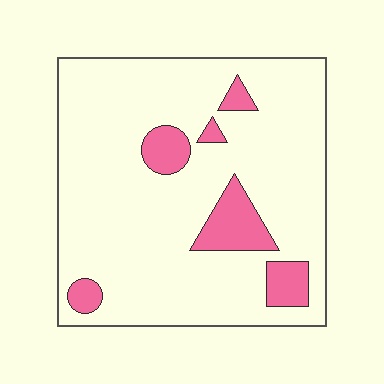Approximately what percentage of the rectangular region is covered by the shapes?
Approximately 15%.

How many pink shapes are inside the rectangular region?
6.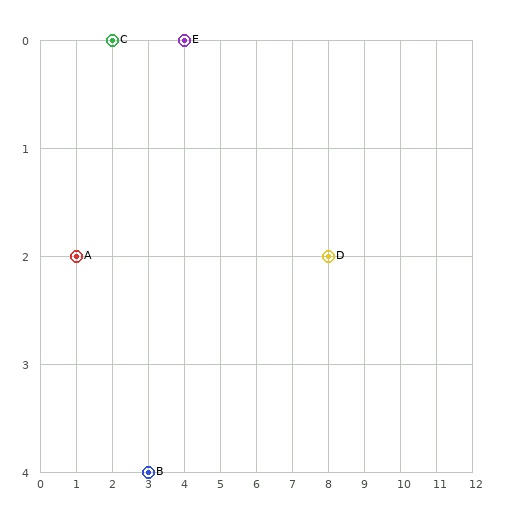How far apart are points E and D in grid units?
Points E and D are 4 columns and 2 rows apart (about 4.5 grid units diagonally).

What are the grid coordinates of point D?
Point D is at grid coordinates (8, 2).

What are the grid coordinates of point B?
Point B is at grid coordinates (3, 4).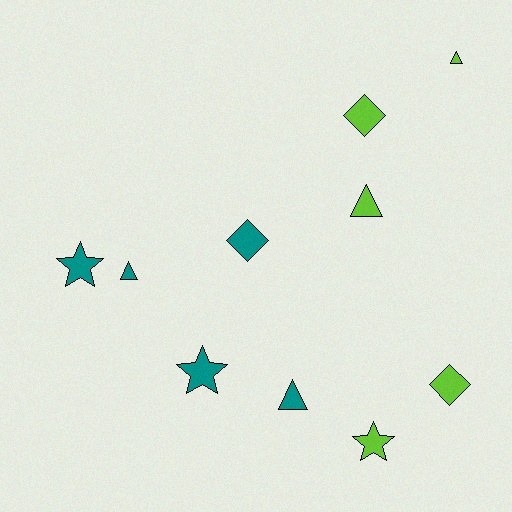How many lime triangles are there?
There are 2 lime triangles.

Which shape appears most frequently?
Triangle, with 4 objects.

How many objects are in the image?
There are 10 objects.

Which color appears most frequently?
Lime, with 5 objects.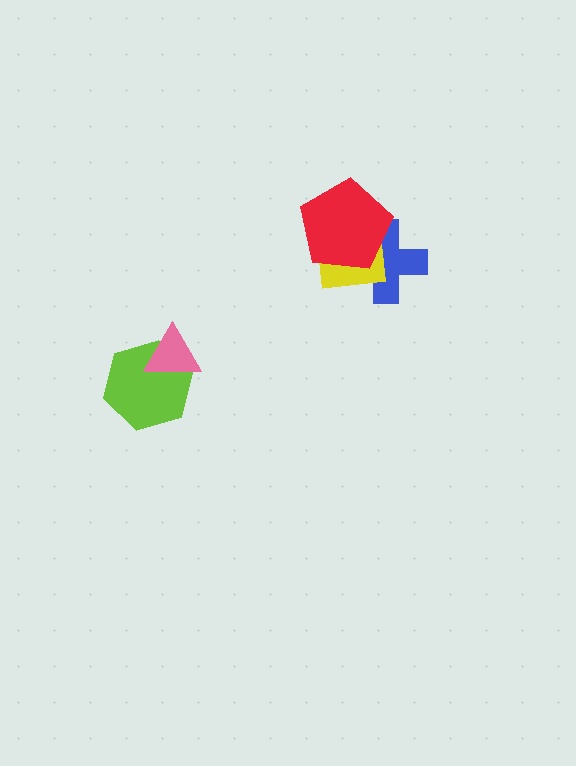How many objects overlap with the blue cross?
2 objects overlap with the blue cross.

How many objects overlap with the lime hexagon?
1 object overlaps with the lime hexagon.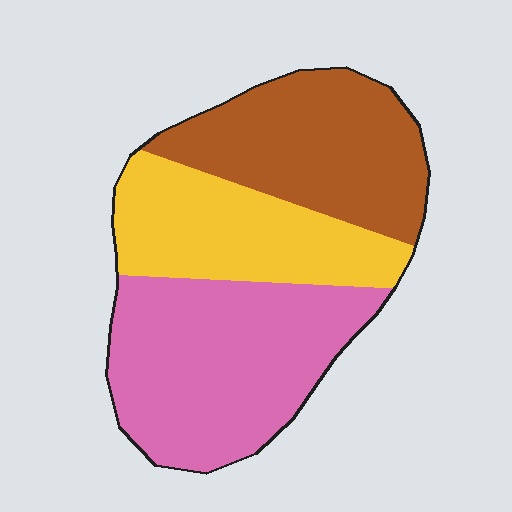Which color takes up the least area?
Yellow, at roughly 25%.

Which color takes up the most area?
Pink, at roughly 40%.